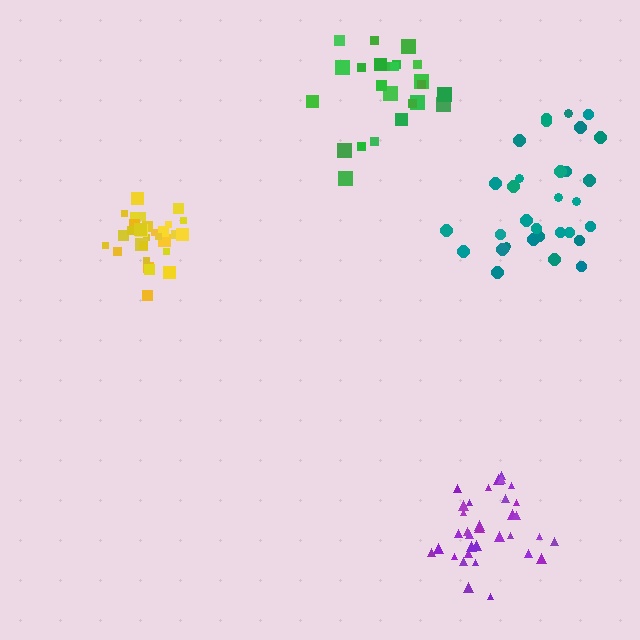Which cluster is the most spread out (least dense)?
Teal.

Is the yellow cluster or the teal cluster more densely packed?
Yellow.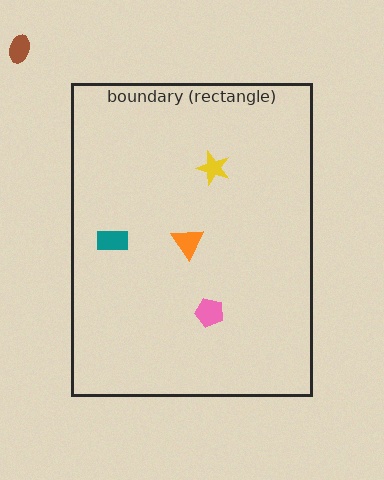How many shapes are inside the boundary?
4 inside, 1 outside.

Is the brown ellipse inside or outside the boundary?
Outside.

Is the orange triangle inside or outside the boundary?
Inside.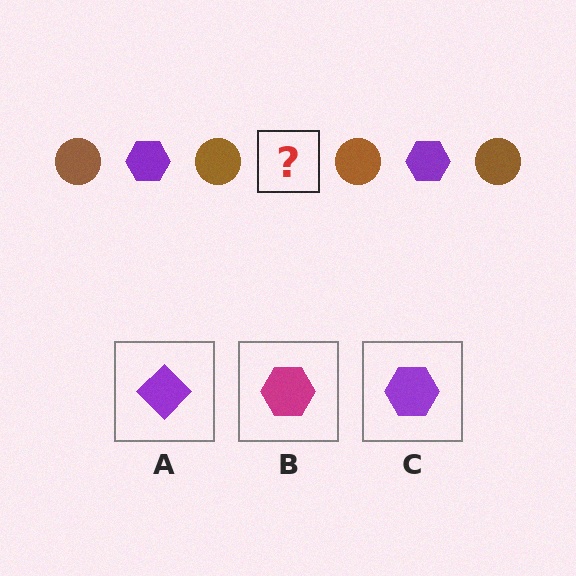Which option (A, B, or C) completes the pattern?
C.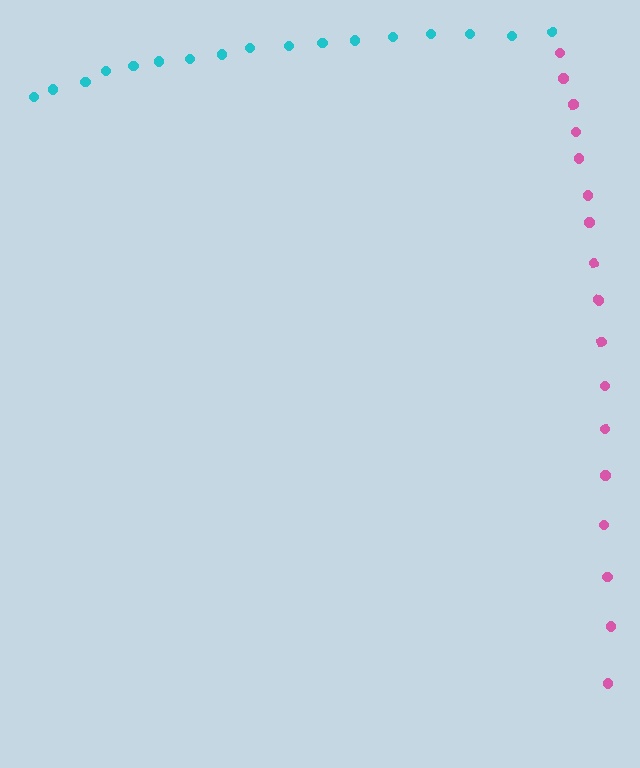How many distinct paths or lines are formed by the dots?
There are 2 distinct paths.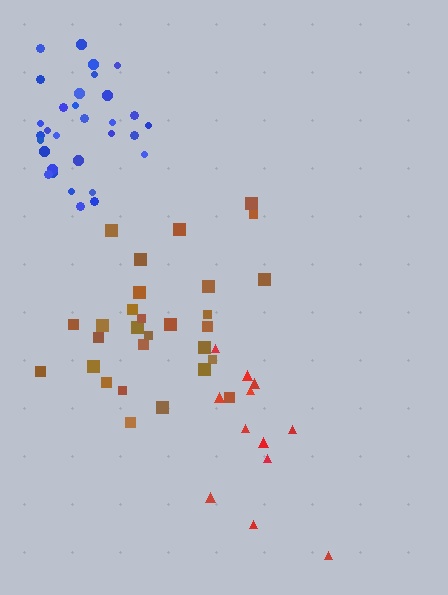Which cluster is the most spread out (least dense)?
Red.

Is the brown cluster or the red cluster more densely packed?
Brown.